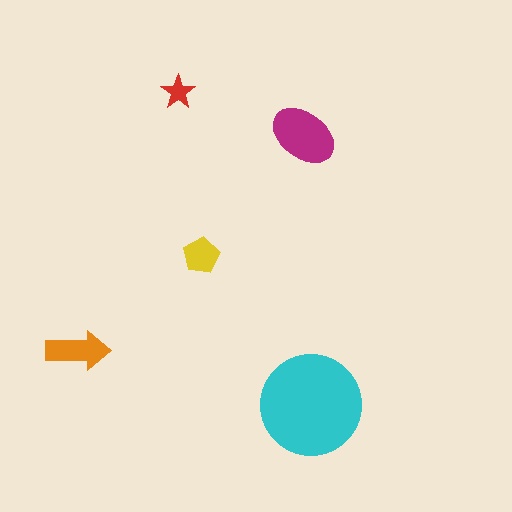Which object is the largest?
The cyan circle.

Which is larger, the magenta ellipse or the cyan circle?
The cyan circle.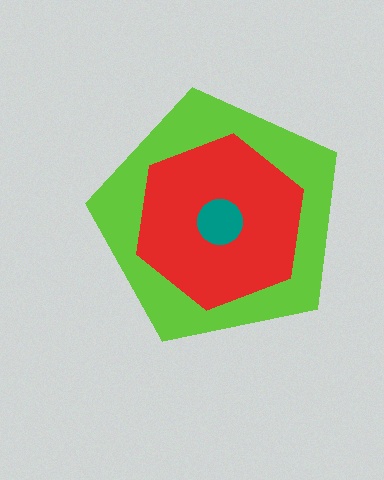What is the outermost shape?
The lime pentagon.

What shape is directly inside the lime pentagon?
The red hexagon.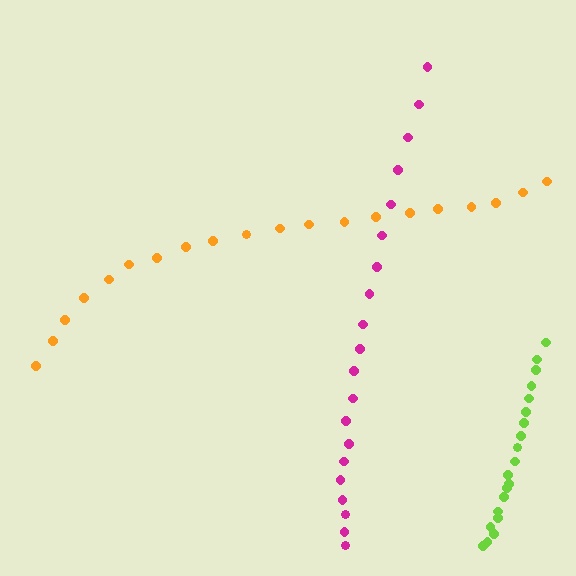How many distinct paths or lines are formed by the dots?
There are 3 distinct paths.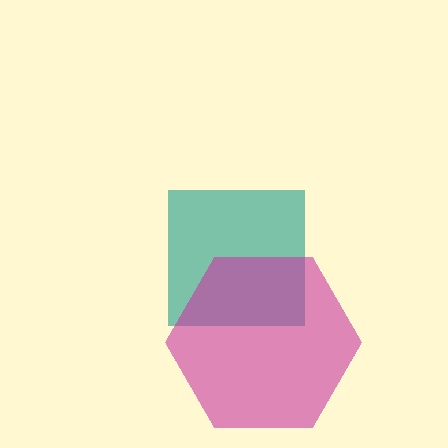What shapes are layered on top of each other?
The layered shapes are: a teal square, a magenta hexagon.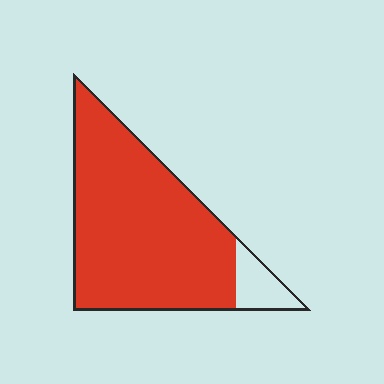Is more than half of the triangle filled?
Yes.